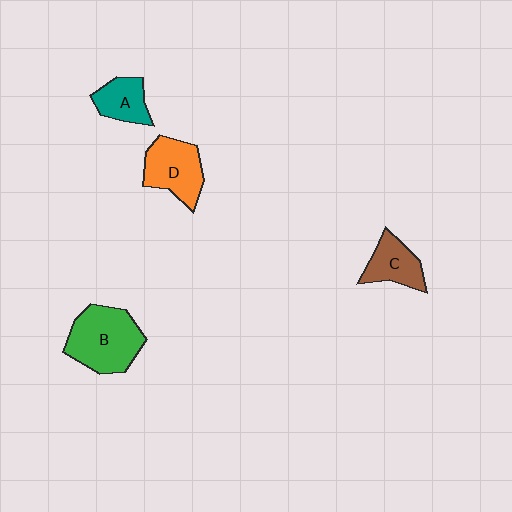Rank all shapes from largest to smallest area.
From largest to smallest: B (green), D (orange), C (brown), A (teal).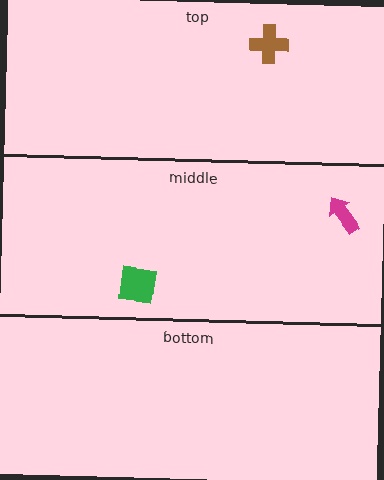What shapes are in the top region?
The brown cross.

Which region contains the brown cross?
The top region.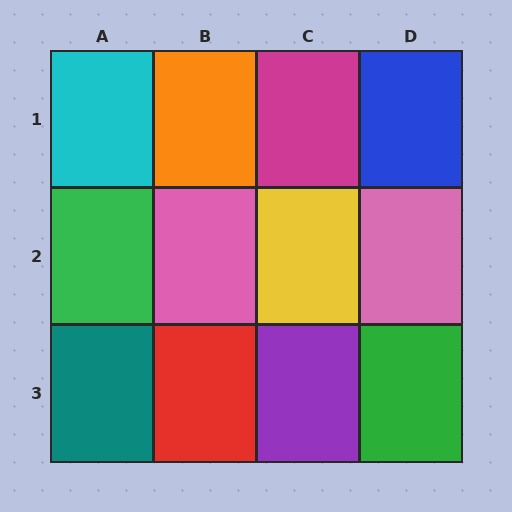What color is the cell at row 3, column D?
Green.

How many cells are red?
1 cell is red.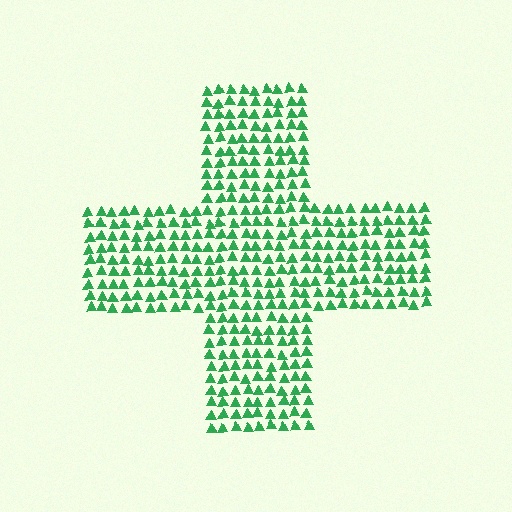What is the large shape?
The large shape is a cross.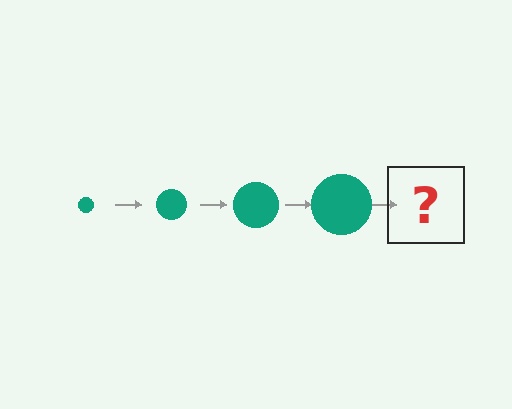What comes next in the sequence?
The next element should be a teal circle, larger than the previous one.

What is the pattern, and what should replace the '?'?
The pattern is that the circle gets progressively larger each step. The '?' should be a teal circle, larger than the previous one.